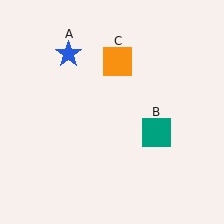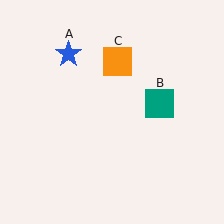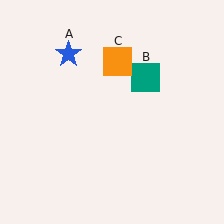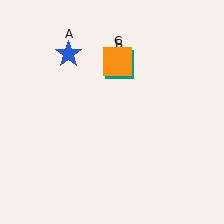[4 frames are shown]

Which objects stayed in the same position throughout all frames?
Blue star (object A) and orange square (object C) remained stationary.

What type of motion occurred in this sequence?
The teal square (object B) rotated counterclockwise around the center of the scene.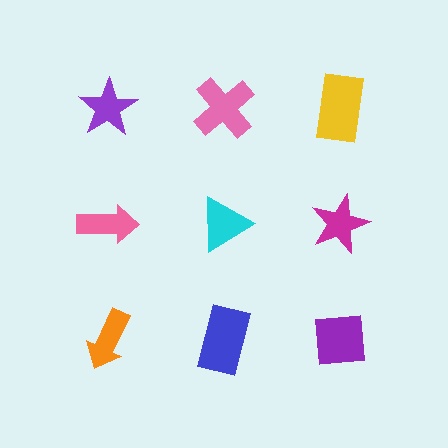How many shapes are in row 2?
3 shapes.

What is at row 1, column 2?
A pink cross.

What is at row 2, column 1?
A pink arrow.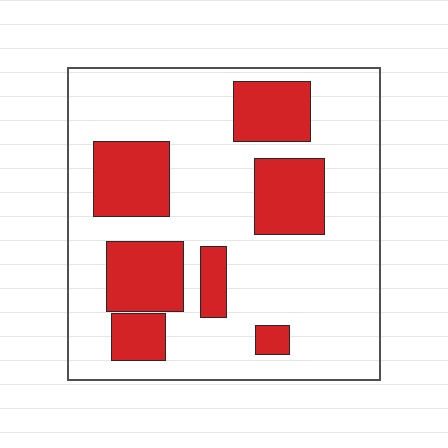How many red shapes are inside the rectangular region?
7.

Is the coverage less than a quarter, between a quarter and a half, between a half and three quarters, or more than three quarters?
Between a quarter and a half.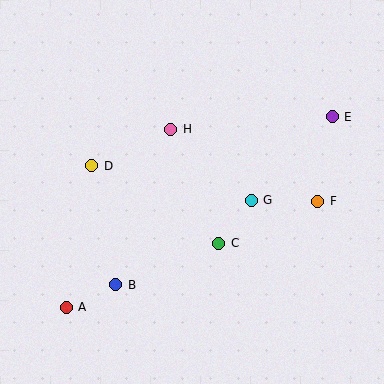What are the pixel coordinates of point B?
Point B is at (116, 285).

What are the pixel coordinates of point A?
Point A is at (66, 307).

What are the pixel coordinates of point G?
Point G is at (251, 200).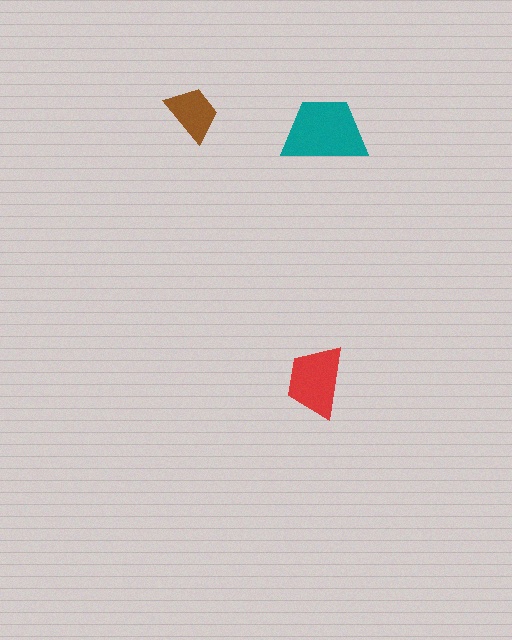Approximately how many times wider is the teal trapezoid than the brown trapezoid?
About 1.5 times wider.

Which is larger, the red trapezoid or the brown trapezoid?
The red one.